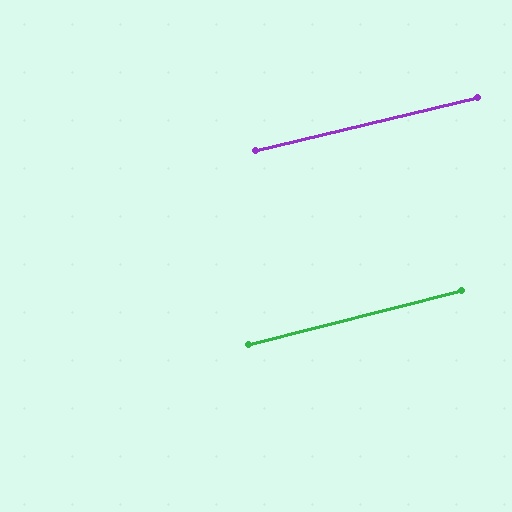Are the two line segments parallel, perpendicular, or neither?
Parallel — their directions differ by only 0.9°.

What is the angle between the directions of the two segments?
Approximately 1 degree.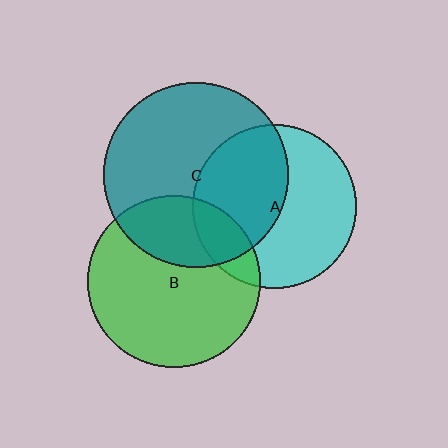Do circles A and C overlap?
Yes.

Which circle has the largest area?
Circle C (teal).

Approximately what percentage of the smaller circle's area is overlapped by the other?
Approximately 45%.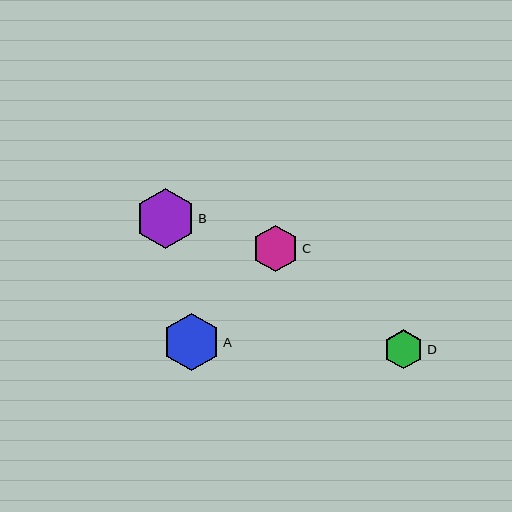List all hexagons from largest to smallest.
From largest to smallest: B, A, C, D.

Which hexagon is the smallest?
Hexagon D is the smallest with a size of approximately 39 pixels.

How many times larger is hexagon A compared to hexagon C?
Hexagon A is approximately 1.2 times the size of hexagon C.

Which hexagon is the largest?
Hexagon B is the largest with a size of approximately 60 pixels.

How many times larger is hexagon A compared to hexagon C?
Hexagon A is approximately 1.2 times the size of hexagon C.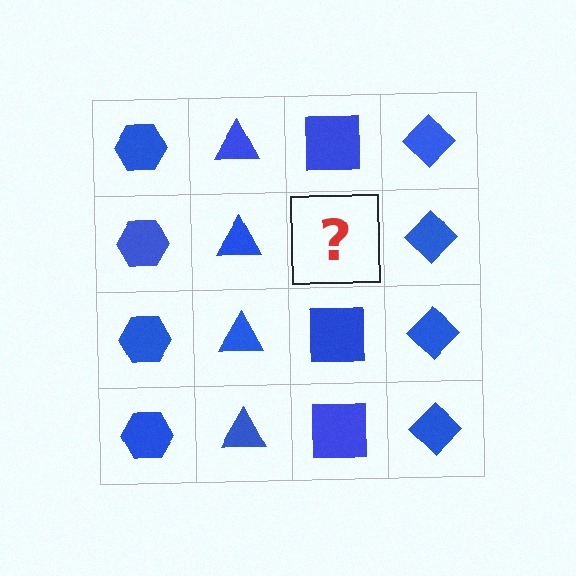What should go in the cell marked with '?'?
The missing cell should contain a blue square.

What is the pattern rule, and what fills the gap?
The rule is that each column has a consistent shape. The gap should be filled with a blue square.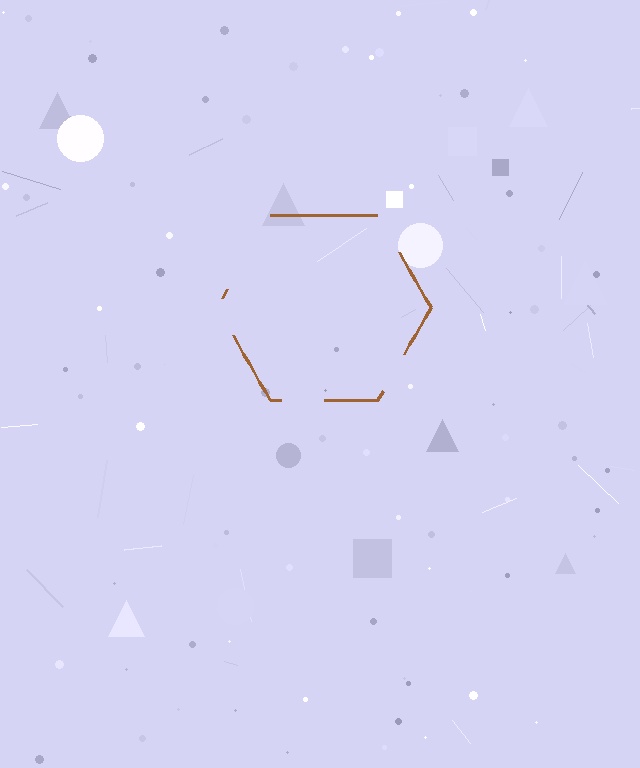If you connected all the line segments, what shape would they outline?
They would outline a hexagon.